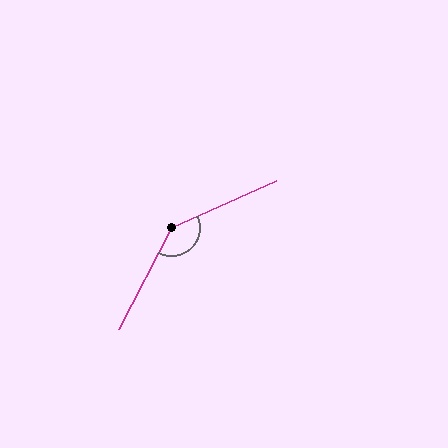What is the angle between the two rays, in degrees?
Approximately 142 degrees.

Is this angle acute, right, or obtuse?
It is obtuse.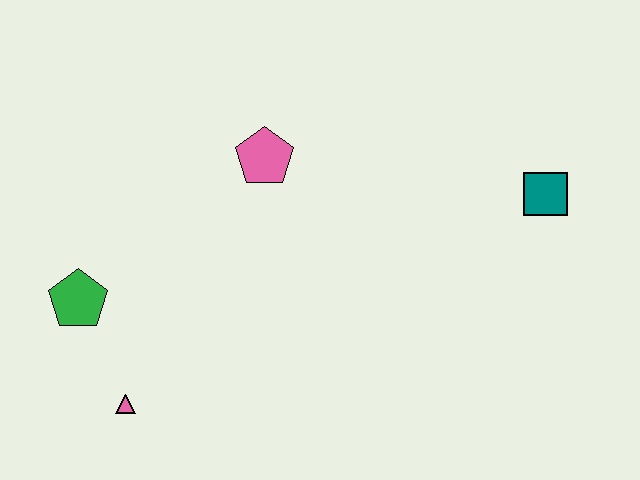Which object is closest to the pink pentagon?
The green pentagon is closest to the pink pentagon.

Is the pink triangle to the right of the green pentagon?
Yes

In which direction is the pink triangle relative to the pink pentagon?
The pink triangle is below the pink pentagon.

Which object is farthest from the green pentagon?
The teal square is farthest from the green pentagon.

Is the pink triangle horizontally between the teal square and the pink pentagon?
No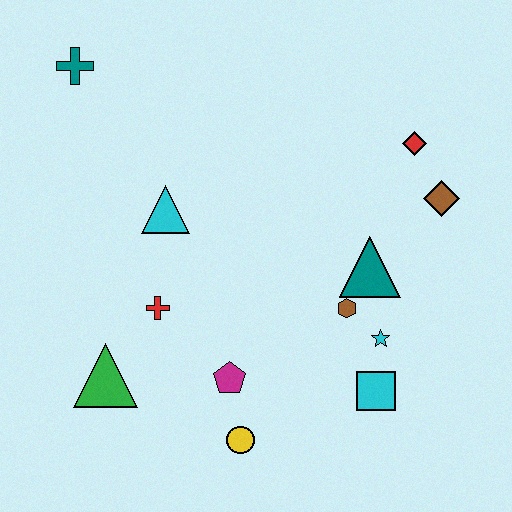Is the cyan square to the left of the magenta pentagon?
No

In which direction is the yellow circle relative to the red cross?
The yellow circle is below the red cross.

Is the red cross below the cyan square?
No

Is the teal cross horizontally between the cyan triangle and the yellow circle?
No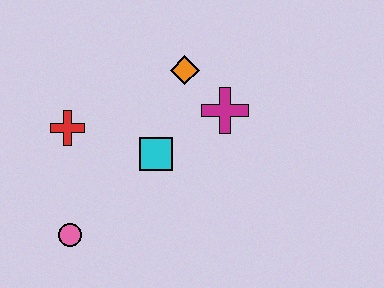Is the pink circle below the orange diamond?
Yes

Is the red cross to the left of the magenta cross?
Yes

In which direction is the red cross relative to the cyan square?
The red cross is to the left of the cyan square.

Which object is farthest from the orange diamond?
The pink circle is farthest from the orange diamond.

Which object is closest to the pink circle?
The red cross is closest to the pink circle.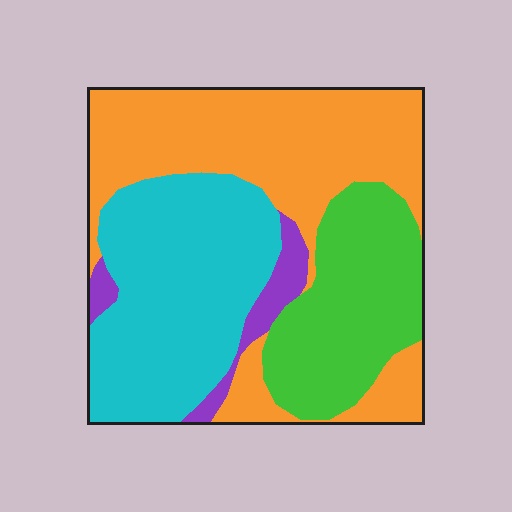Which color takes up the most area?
Orange, at roughly 40%.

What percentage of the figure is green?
Green takes up less than a quarter of the figure.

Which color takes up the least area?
Purple, at roughly 5%.